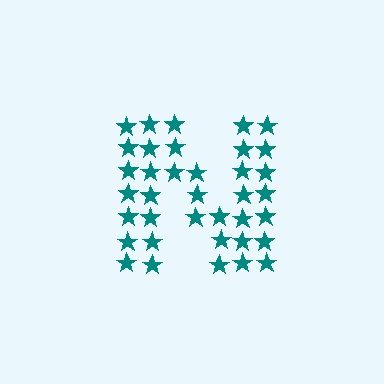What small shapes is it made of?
It is made of small stars.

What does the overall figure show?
The overall figure shows the letter N.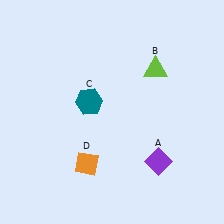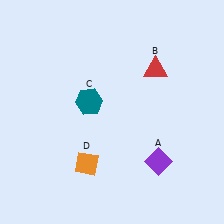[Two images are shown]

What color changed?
The triangle (B) changed from lime in Image 1 to red in Image 2.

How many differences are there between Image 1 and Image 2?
There is 1 difference between the two images.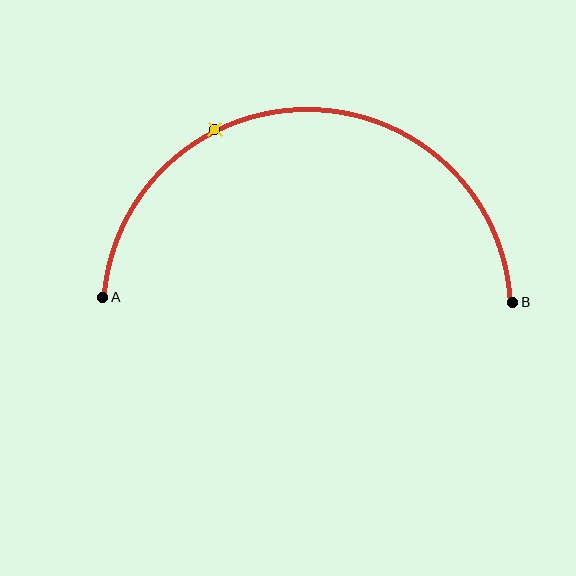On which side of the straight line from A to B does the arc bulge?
The arc bulges above the straight line connecting A and B.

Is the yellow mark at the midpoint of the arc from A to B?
No. The yellow mark lies on the arc but is closer to endpoint A. The arc midpoint would be at the point on the curve equidistant along the arc from both A and B.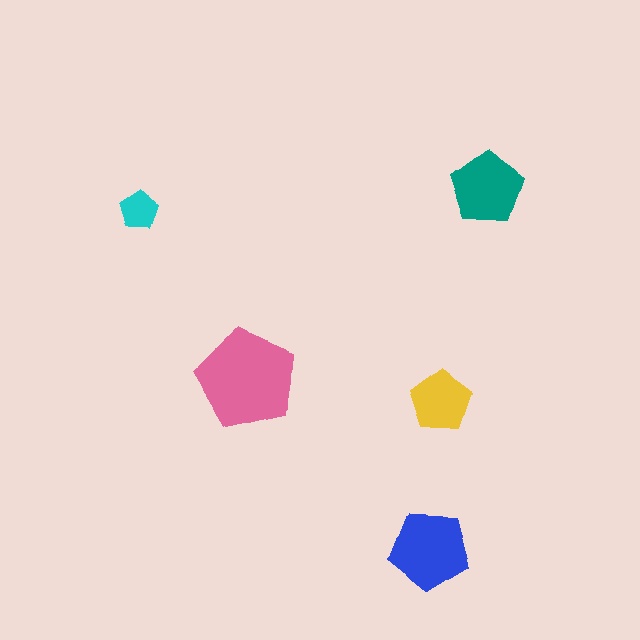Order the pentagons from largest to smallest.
the pink one, the blue one, the teal one, the yellow one, the cyan one.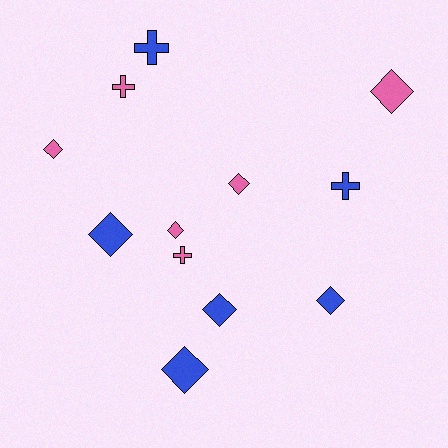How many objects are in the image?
There are 12 objects.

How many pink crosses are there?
There are 2 pink crosses.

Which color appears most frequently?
Pink, with 6 objects.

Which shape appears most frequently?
Diamond, with 8 objects.